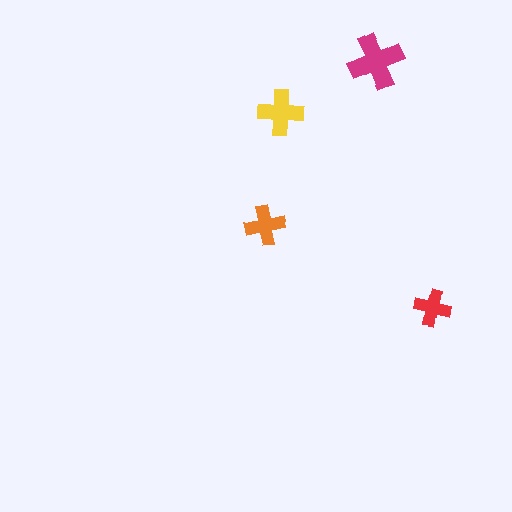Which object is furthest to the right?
The red cross is rightmost.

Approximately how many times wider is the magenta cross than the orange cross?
About 1.5 times wider.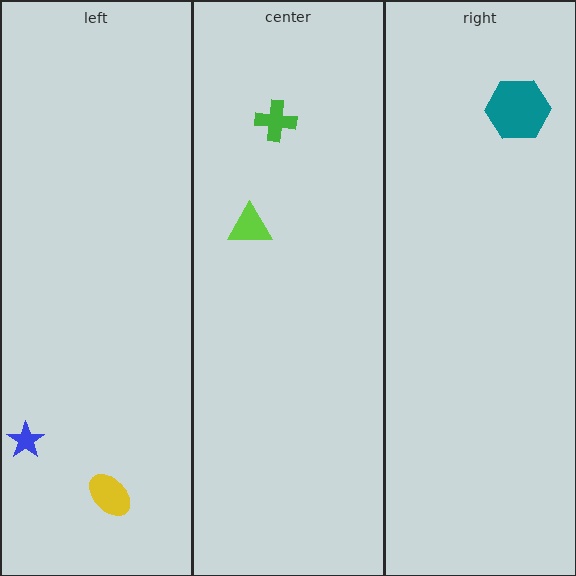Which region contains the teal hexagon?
The right region.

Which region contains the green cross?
The center region.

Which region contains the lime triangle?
The center region.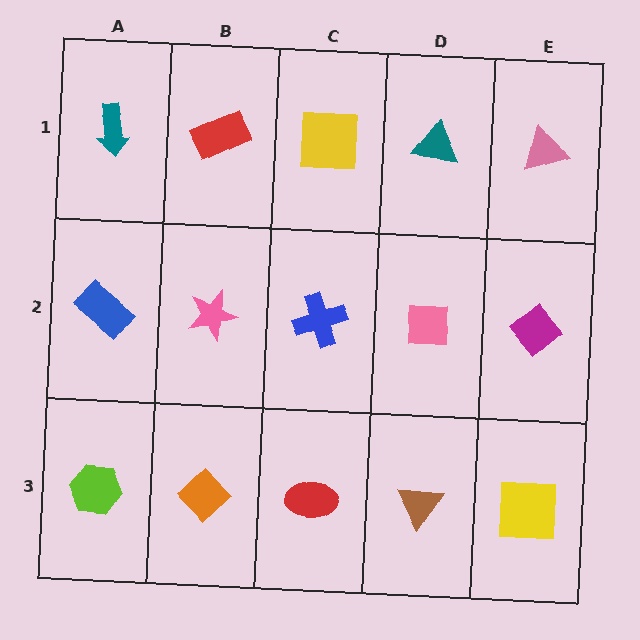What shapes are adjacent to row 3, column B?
A pink star (row 2, column B), a lime hexagon (row 3, column A), a red ellipse (row 3, column C).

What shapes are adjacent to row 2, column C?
A yellow square (row 1, column C), a red ellipse (row 3, column C), a pink star (row 2, column B), a pink square (row 2, column D).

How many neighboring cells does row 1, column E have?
2.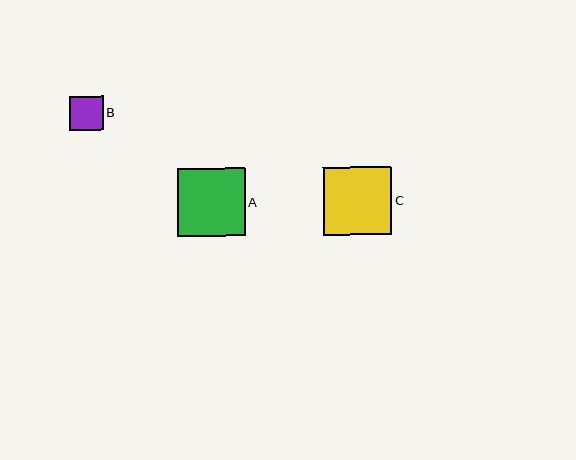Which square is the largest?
Square C is the largest with a size of approximately 68 pixels.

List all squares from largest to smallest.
From largest to smallest: C, A, B.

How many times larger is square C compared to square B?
Square C is approximately 2.0 times the size of square B.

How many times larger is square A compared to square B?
Square A is approximately 2.0 times the size of square B.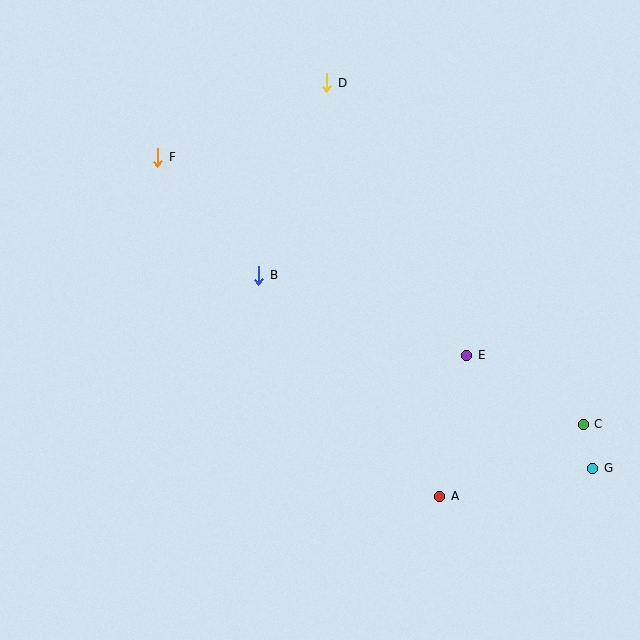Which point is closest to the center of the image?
Point B at (259, 275) is closest to the center.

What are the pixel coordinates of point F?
Point F is at (158, 157).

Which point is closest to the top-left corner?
Point F is closest to the top-left corner.